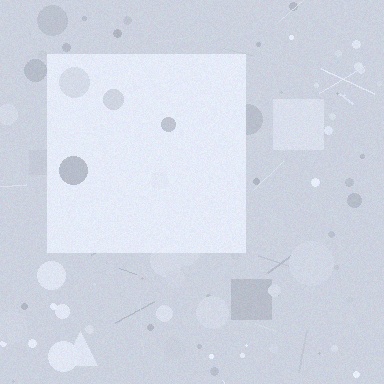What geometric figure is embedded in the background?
A square is embedded in the background.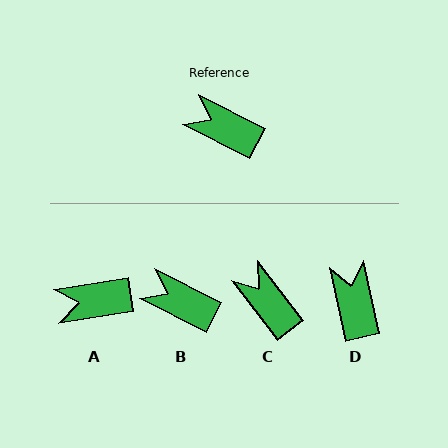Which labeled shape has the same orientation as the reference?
B.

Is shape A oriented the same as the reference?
No, it is off by about 36 degrees.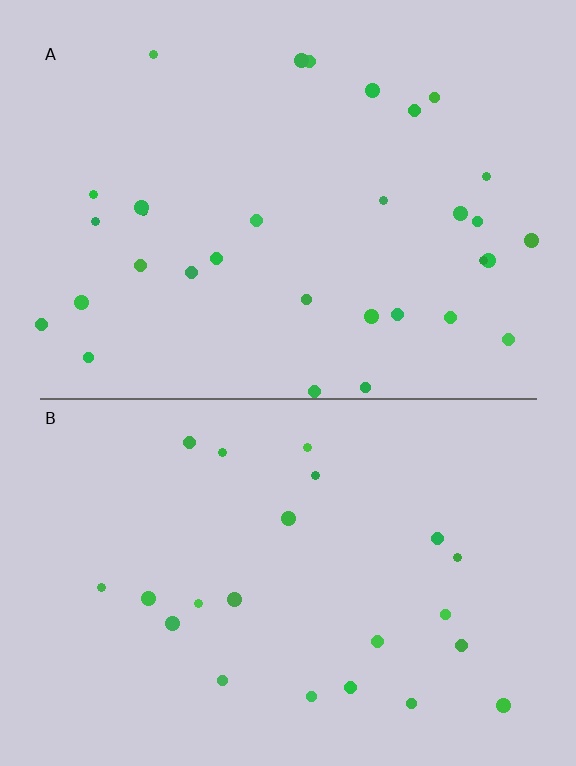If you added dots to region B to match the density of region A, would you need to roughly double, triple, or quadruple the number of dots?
Approximately double.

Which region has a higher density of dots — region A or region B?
A (the top).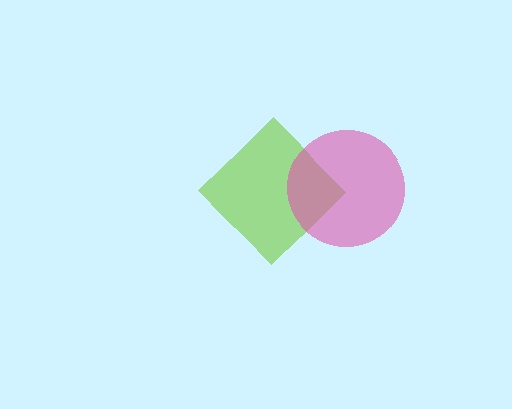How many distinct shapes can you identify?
There are 2 distinct shapes: a lime diamond, a pink circle.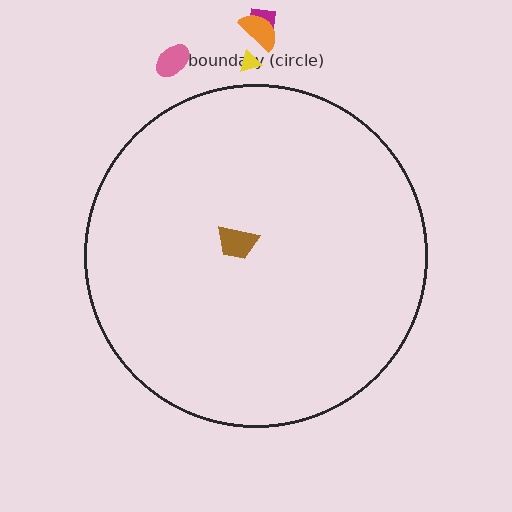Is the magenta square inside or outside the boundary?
Outside.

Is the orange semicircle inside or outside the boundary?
Outside.